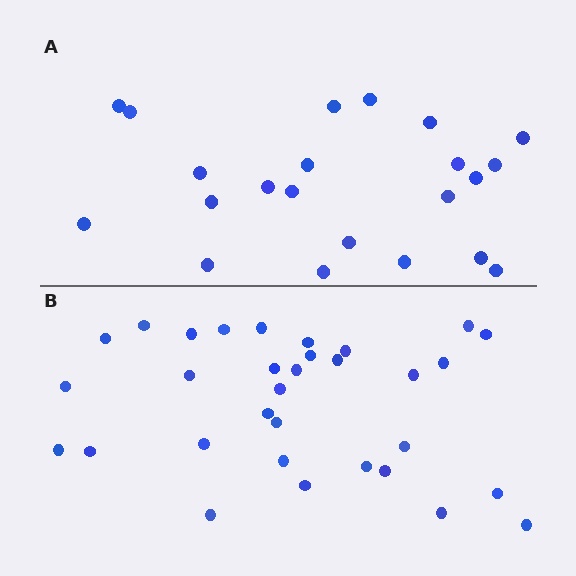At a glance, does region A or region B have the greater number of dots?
Region B (the bottom region) has more dots.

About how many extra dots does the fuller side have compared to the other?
Region B has roughly 10 or so more dots than region A.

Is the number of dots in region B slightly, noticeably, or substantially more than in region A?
Region B has substantially more. The ratio is roughly 1.5 to 1.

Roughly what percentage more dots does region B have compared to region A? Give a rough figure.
About 45% more.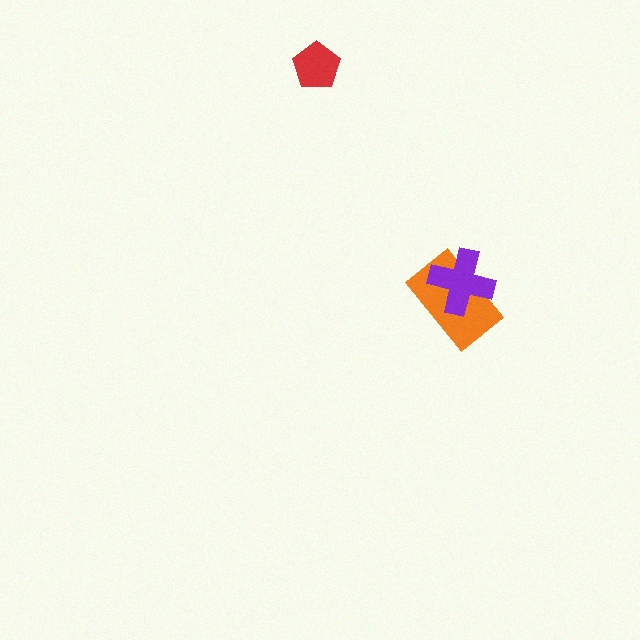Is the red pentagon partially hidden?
No, no other shape covers it.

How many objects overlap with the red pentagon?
0 objects overlap with the red pentagon.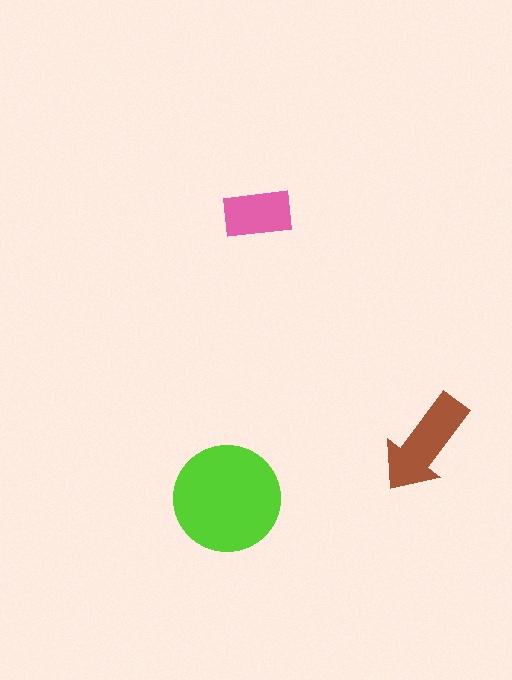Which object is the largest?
The lime circle.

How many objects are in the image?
There are 3 objects in the image.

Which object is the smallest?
The pink rectangle.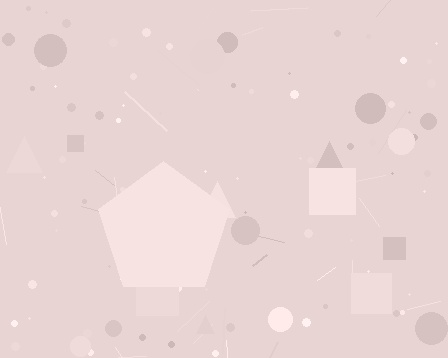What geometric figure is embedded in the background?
A pentagon is embedded in the background.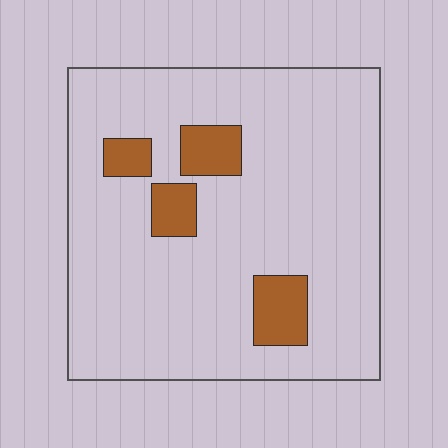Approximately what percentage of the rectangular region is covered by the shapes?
Approximately 10%.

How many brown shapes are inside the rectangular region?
4.